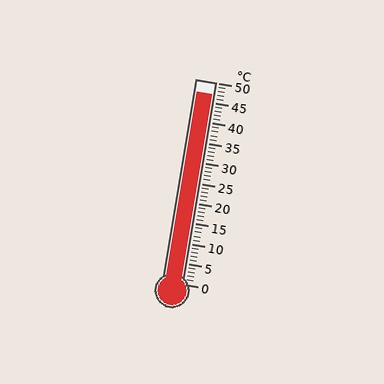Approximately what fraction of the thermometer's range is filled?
The thermometer is filled to approximately 95% of its range.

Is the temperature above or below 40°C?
The temperature is above 40°C.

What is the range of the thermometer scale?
The thermometer scale ranges from 0°C to 50°C.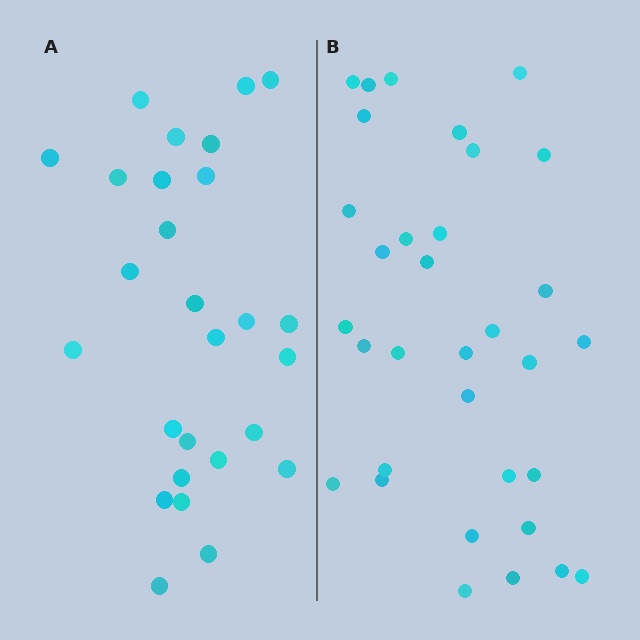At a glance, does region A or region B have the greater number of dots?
Region B (the right region) has more dots.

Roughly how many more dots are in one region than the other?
Region B has about 6 more dots than region A.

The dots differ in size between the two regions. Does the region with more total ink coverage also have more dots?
No. Region A has more total ink coverage because its dots are larger, but region B actually contains more individual dots. Total area can be misleading — the number of items is what matters here.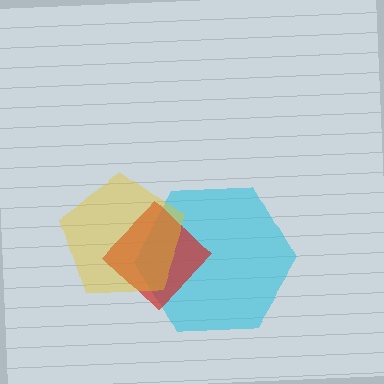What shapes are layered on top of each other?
The layered shapes are: a cyan hexagon, a red diamond, a yellow pentagon.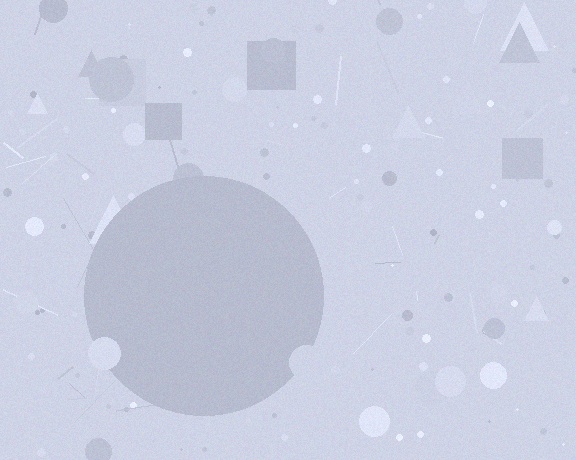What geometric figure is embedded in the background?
A circle is embedded in the background.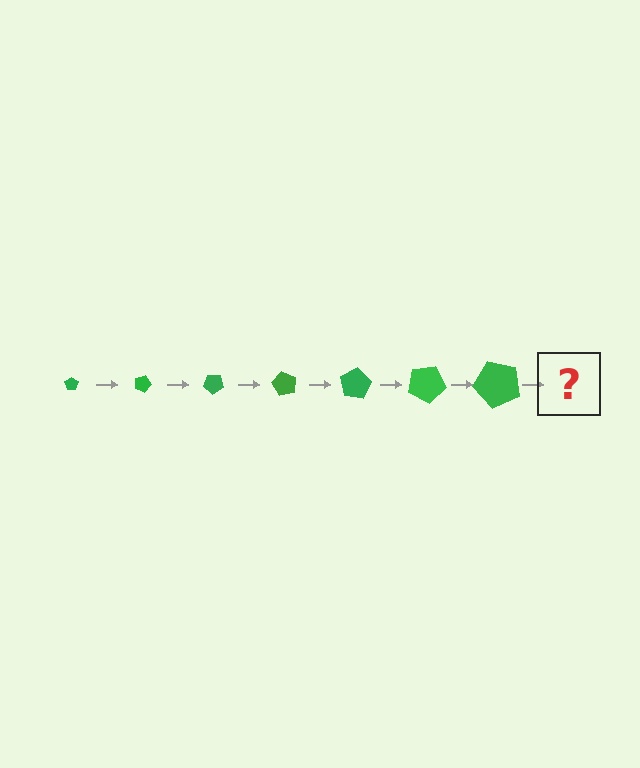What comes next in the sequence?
The next element should be a pentagon, larger than the previous one and rotated 140 degrees from the start.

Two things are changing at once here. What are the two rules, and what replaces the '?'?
The two rules are that the pentagon grows larger each step and it rotates 20 degrees each step. The '?' should be a pentagon, larger than the previous one and rotated 140 degrees from the start.